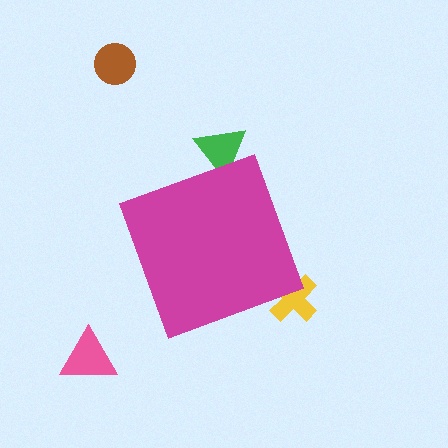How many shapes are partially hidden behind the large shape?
2 shapes are partially hidden.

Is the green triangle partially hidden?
Yes, the green triangle is partially hidden behind the magenta diamond.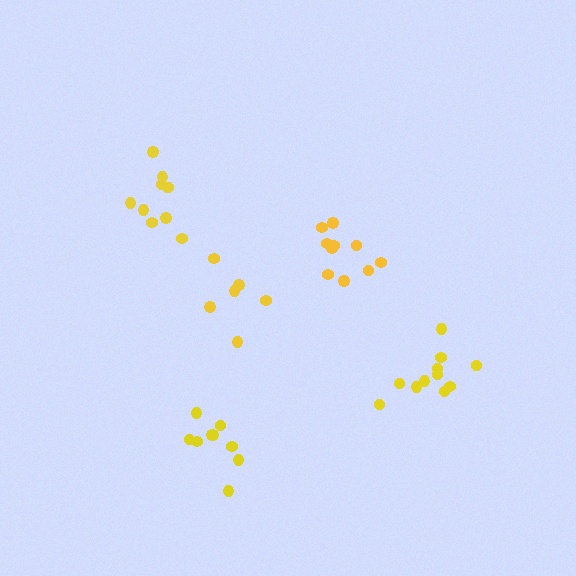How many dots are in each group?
Group 1: 11 dots, Group 2: 10 dots, Group 3: 9 dots, Group 4: 10 dots, Group 5: 6 dots (46 total).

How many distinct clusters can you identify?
There are 5 distinct clusters.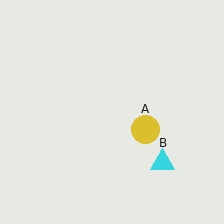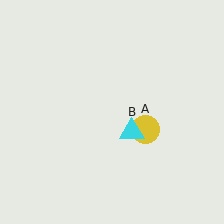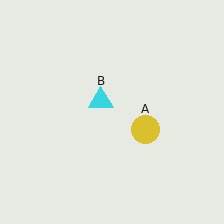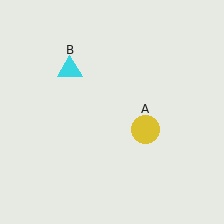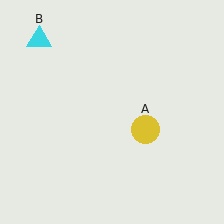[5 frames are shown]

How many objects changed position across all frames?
1 object changed position: cyan triangle (object B).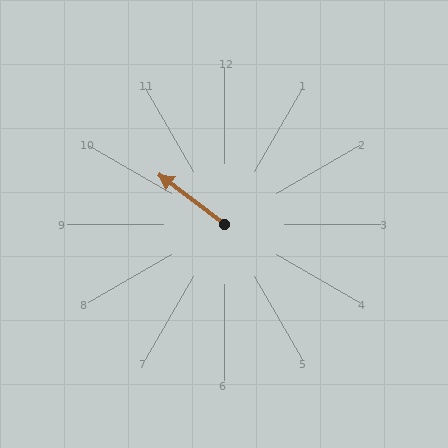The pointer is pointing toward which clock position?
Roughly 10 o'clock.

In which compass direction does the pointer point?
Northwest.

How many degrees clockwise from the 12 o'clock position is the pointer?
Approximately 307 degrees.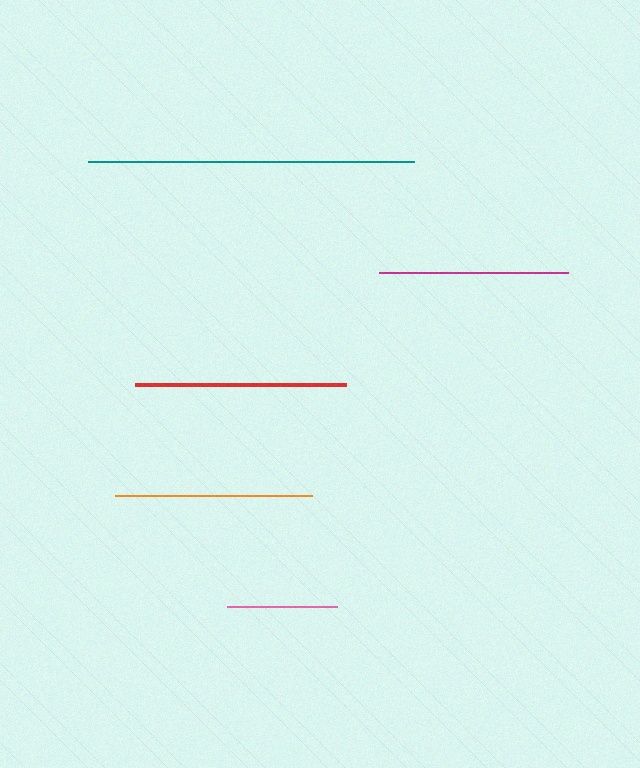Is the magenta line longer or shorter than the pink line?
The magenta line is longer than the pink line.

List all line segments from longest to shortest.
From longest to shortest: teal, red, orange, magenta, pink.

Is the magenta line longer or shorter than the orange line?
The orange line is longer than the magenta line.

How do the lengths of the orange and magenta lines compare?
The orange and magenta lines are approximately the same length.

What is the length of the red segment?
The red segment is approximately 211 pixels long.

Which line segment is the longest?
The teal line is the longest at approximately 326 pixels.